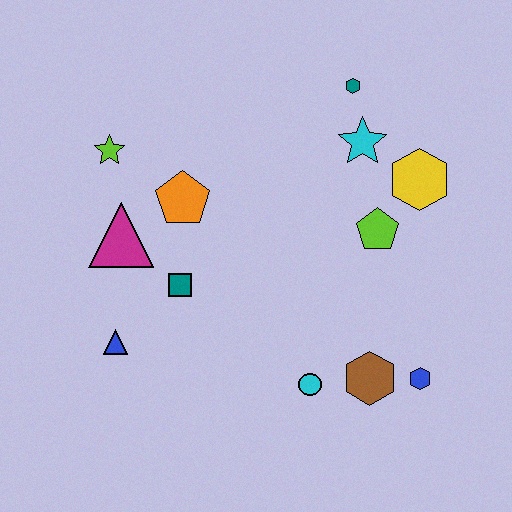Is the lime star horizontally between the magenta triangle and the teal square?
No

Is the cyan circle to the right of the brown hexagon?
No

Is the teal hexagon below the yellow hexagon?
No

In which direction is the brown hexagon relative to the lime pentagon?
The brown hexagon is below the lime pentagon.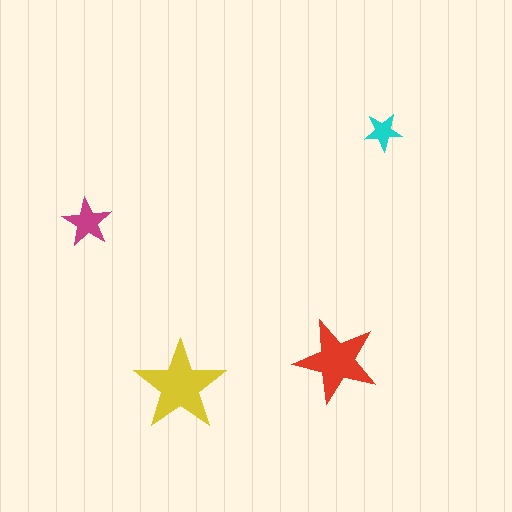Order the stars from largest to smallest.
the yellow one, the red one, the magenta one, the cyan one.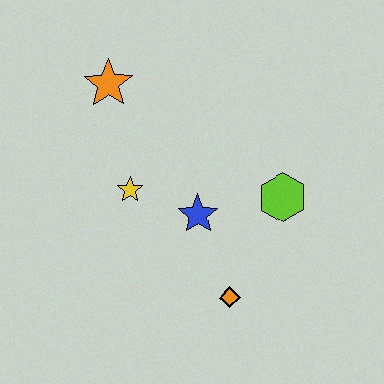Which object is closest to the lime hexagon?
The blue star is closest to the lime hexagon.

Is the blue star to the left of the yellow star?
No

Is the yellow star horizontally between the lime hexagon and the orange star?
Yes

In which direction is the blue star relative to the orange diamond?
The blue star is above the orange diamond.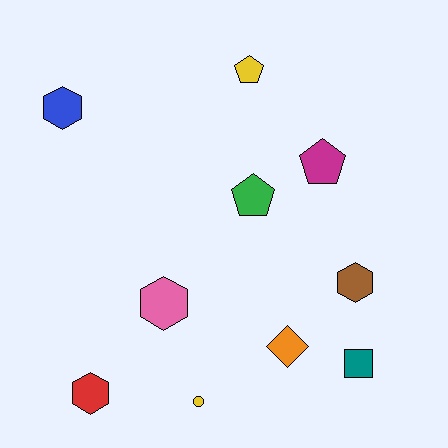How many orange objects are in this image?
There is 1 orange object.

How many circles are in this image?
There is 1 circle.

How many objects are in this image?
There are 10 objects.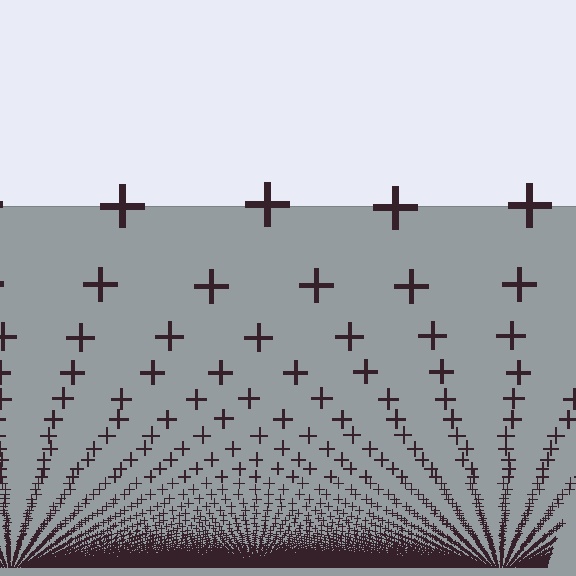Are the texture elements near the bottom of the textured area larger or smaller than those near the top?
Smaller. The gradient is inverted — elements near the bottom are smaller and denser.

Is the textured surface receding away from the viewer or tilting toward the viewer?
The surface appears to tilt toward the viewer. Texture elements get larger and sparser toward the top.